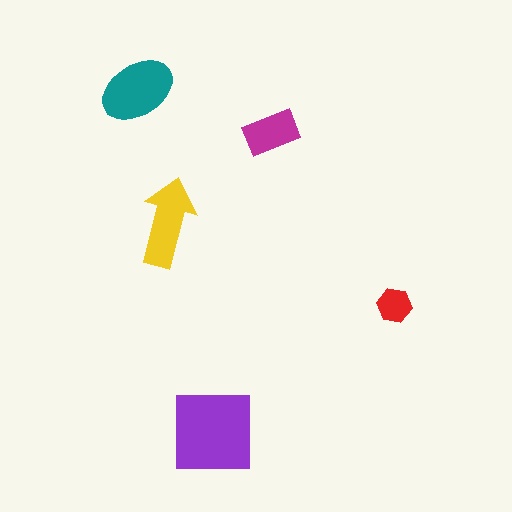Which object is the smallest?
The red hexagon.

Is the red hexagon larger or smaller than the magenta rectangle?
Smaller.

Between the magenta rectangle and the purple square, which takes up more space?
The purple square.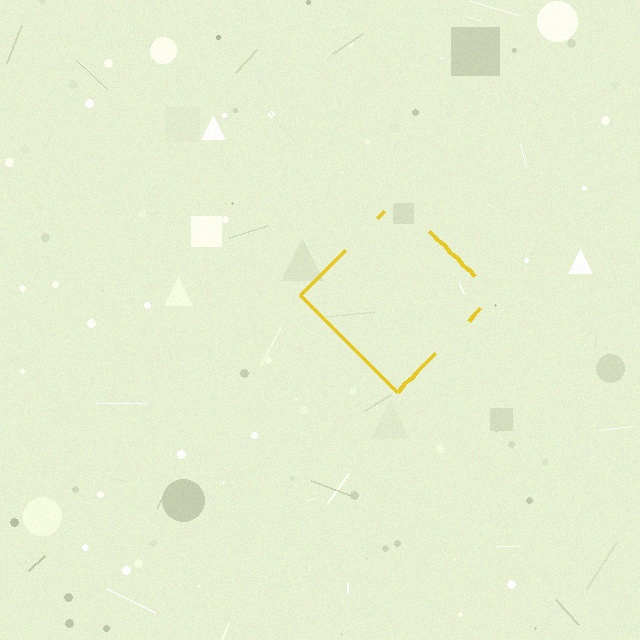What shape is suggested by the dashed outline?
The dashed outline suggests a diamond.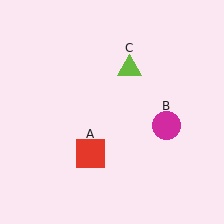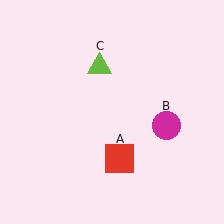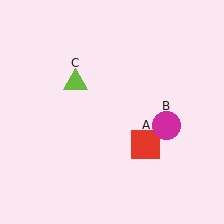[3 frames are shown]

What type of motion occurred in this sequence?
The red square (object A), lime triangle (object C) rotated counterclockwise around the center of the scene.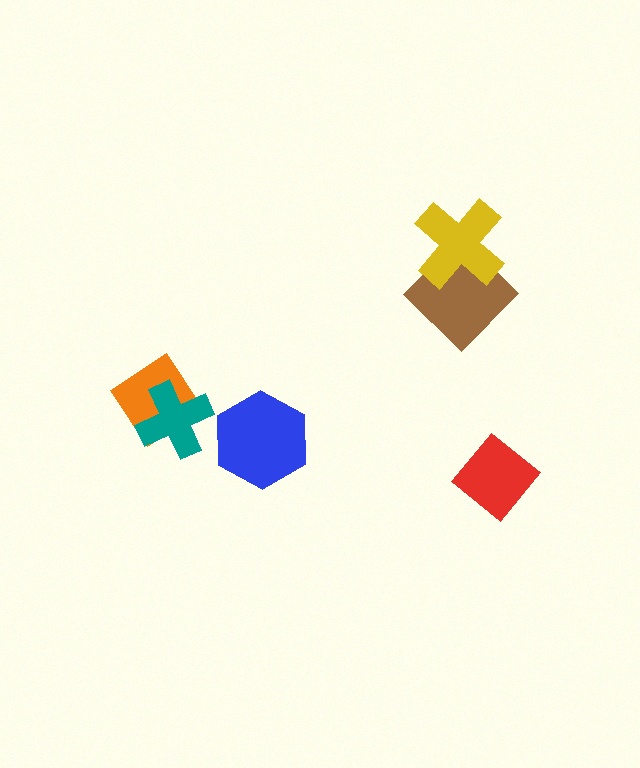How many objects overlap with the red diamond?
0 objects overlap with the red diamond.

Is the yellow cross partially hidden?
No, no other shape covers it.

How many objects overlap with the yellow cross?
1 object overlaps with the yellow cross.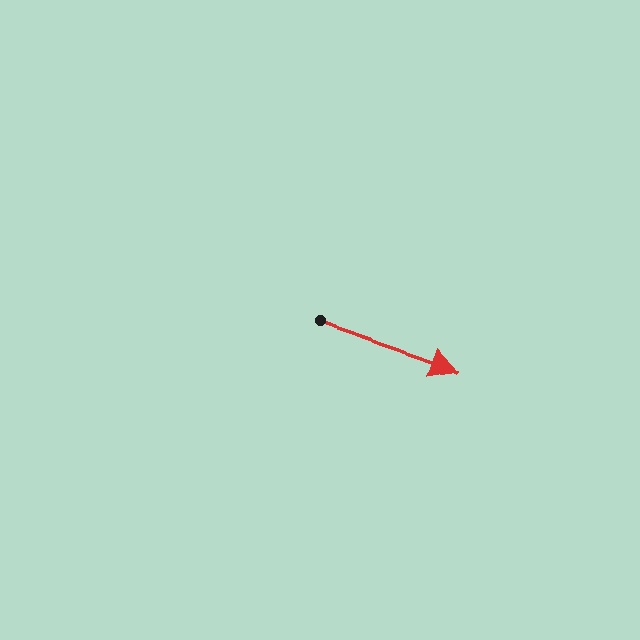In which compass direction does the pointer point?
East.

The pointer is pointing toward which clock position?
Roughly 4 o'clock.